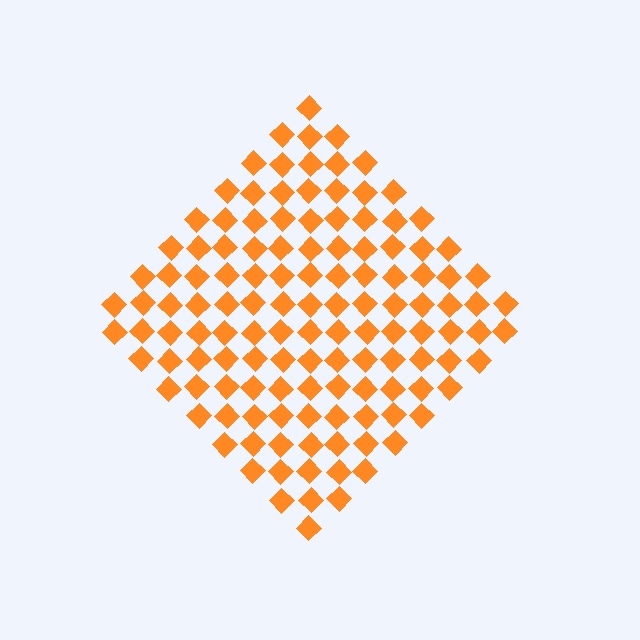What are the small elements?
The small elements are diamonds.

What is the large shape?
The large shape is a diamond.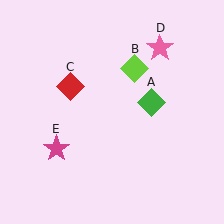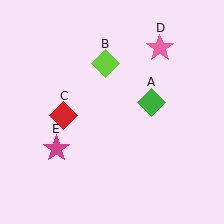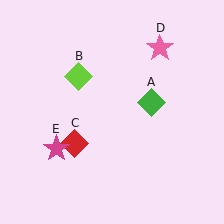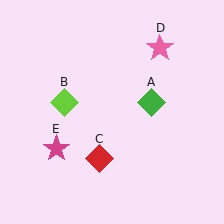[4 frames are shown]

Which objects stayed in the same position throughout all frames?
Green diamond (object A) and pink star (object D) and magenta star (object E) remained stationary.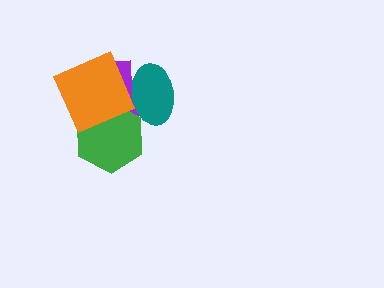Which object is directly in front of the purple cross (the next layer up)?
The green hexagon is directly in front of the purple cross.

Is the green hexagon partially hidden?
Yes, it is partially covered by another shape.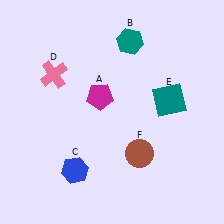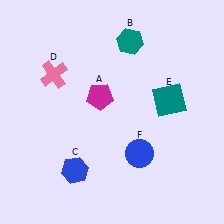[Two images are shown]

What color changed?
The circle (F) changed from brown in Image 1 to blue in Image 2.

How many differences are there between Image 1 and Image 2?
There is 1 difference between the two images.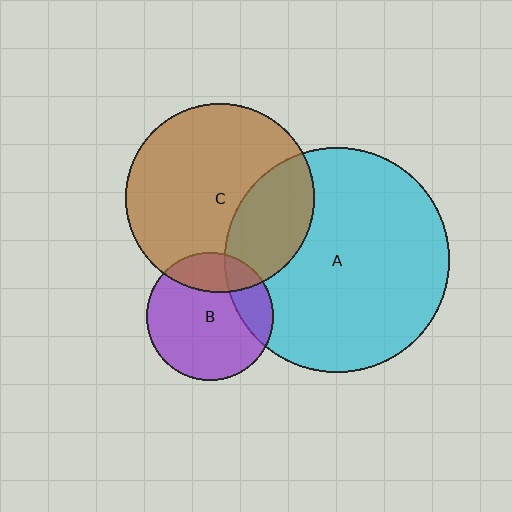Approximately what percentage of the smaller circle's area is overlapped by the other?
Approximately 30%.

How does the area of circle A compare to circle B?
Approximately 3.1 times.